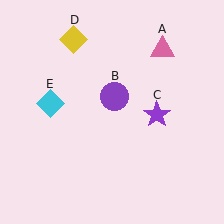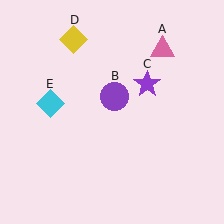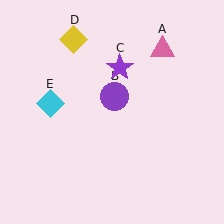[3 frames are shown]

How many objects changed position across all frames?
1 object changed position: purple star (object C).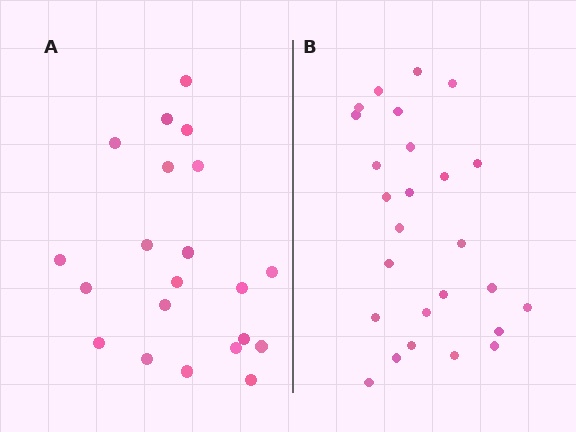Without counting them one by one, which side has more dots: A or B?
Region B (the right region) has more dots.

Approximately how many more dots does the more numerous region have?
Region B has about 5 more dots than region A.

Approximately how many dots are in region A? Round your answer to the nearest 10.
About 20 dots. (The exact count is 21, which rounds to 20.)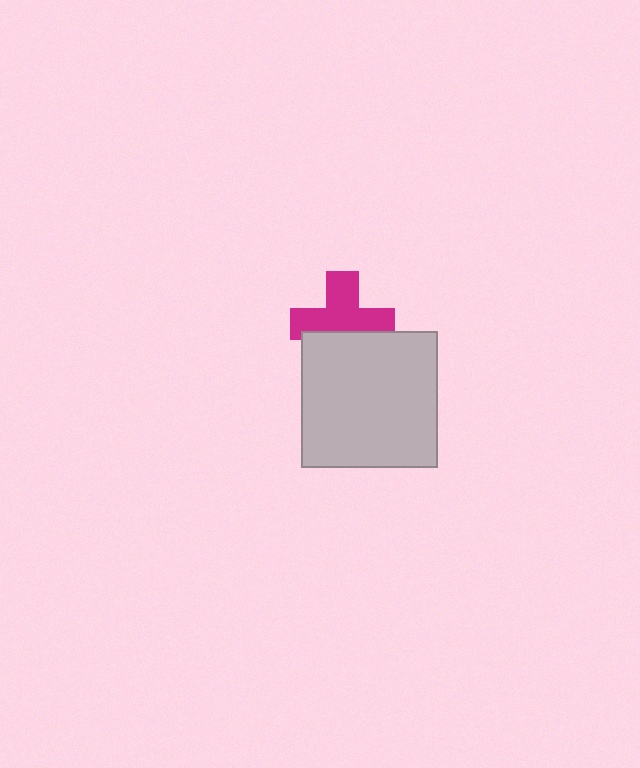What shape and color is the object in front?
The object in front is a light gray square.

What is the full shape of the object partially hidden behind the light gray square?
The partially hidden object is a magenta cross.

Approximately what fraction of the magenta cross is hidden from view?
Roughly 35% of the magenta cross is hidden behind the light gray square.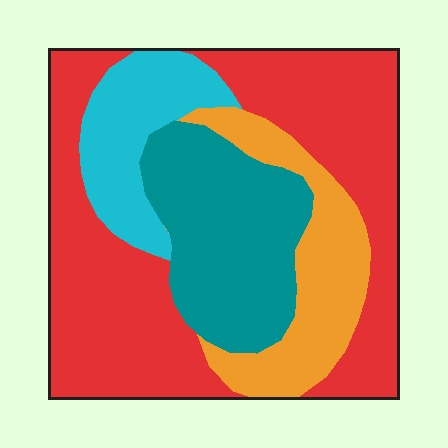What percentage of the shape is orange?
Orange takes up less than a sixth of the shape.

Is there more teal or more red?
Red.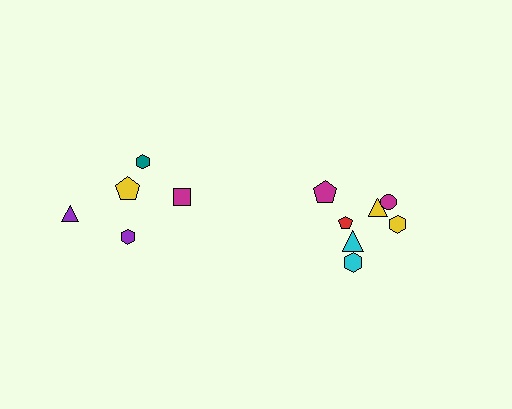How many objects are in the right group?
There are 7 objects.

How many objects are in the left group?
There are 5 objects.